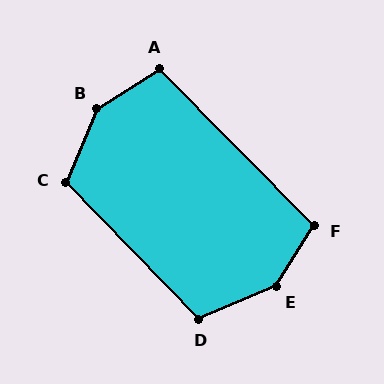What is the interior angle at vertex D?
Approximately 112 degrees (obtuse).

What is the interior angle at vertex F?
Approximately 103 degrees (obtuse).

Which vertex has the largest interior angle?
B, at approximately 144 degrees.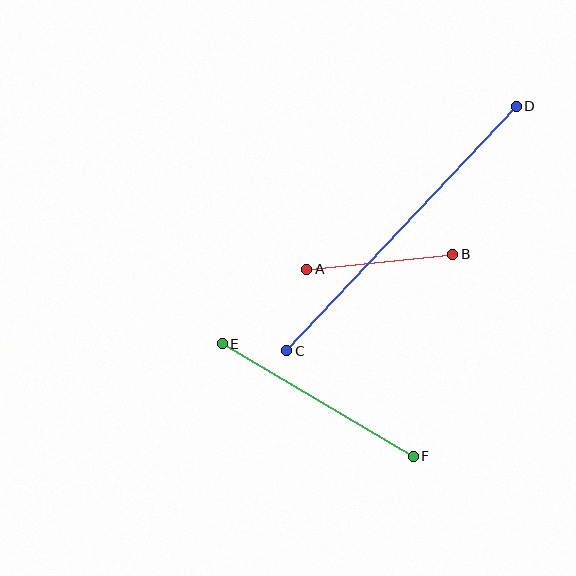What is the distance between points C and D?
The distance is approximately 335 pixels.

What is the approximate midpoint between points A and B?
The midpoint is at approximately (380, 262) pixels.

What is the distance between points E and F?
The distance is approximately 222 pixels.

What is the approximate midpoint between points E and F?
The midpoint is at approximately (318, 400) pixels.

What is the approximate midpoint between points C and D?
The midpoint is at approximately (402, 228) pixels.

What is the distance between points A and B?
The distance is approximately 147 pixels.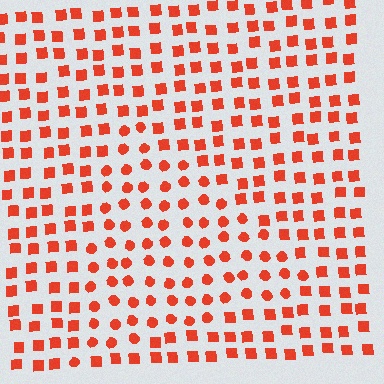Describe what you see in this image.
The image is filled with small red elements arranged in a uniform grid. A triangle-shaped region contains circles, while the surrounding area contains squares. The boundary is defined purely by the change in element shape.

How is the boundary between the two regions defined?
The boundary is defined by a change in element shape: circles inside vs. squares outside. All elements share the same color and spacing.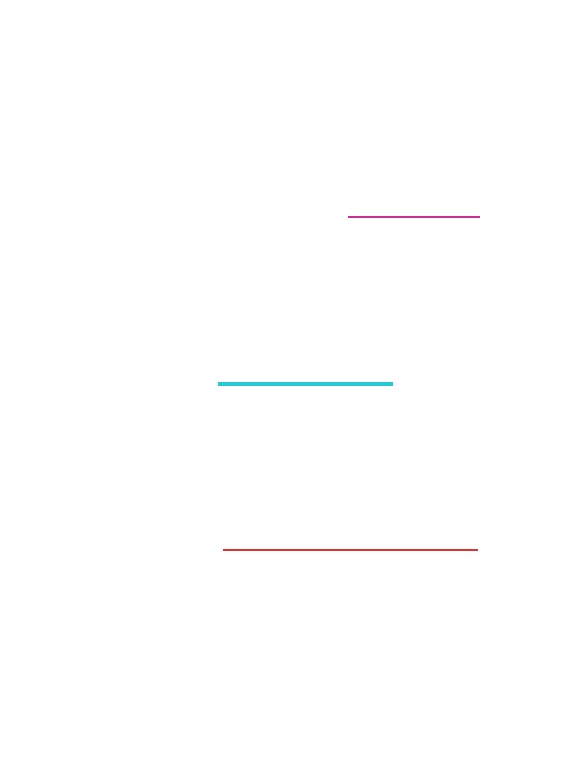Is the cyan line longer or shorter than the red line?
The red line is longer than the cyan line.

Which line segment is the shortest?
The magenta line is the shortest at approximately 131 pixels.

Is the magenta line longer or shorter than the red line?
The red line is longer than the magenta line.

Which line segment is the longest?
The red line is the longest at approximately 254 pixels.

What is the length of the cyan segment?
The cyan segment is approximately 174 pixels long.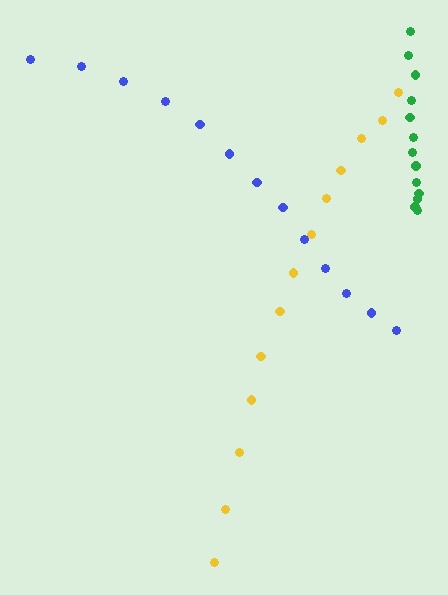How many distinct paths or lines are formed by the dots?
There are 3 distinct paths.